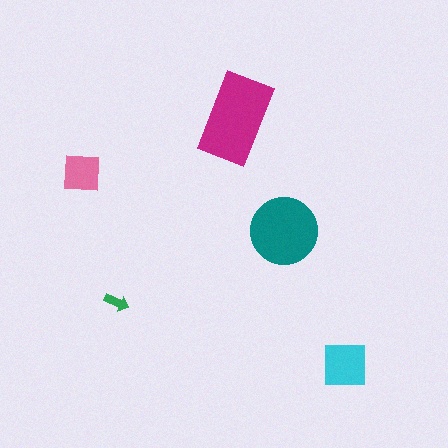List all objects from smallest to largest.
The green arrow, the pink square, the cyan square, the teal circle, the magenta rectangle.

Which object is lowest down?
The cyan square is bottommost.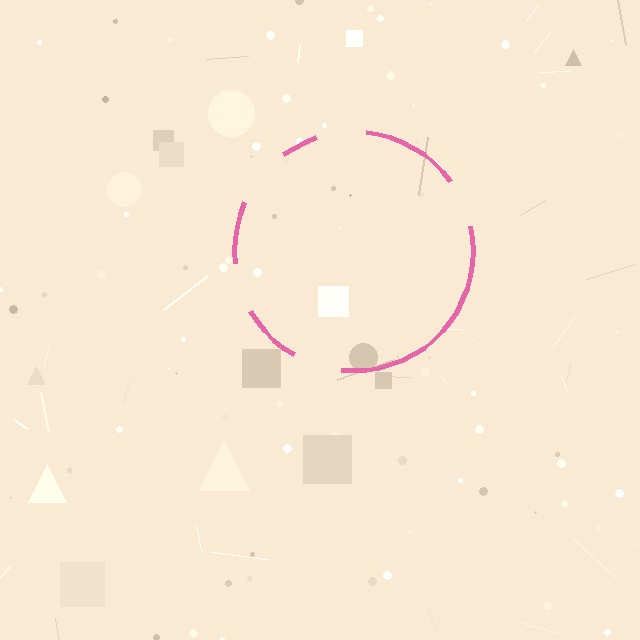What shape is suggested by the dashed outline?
The dashed outline suggests a circle.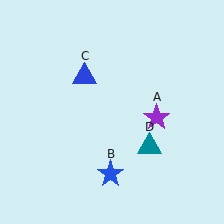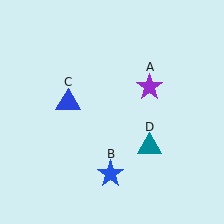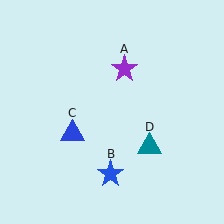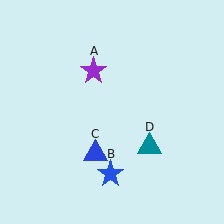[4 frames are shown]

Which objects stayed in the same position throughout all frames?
Blue star (object B) and teal triangle (object D) remained stationary.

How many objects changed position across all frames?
2 objects changed position: purple star (object A), blue triangle (object C).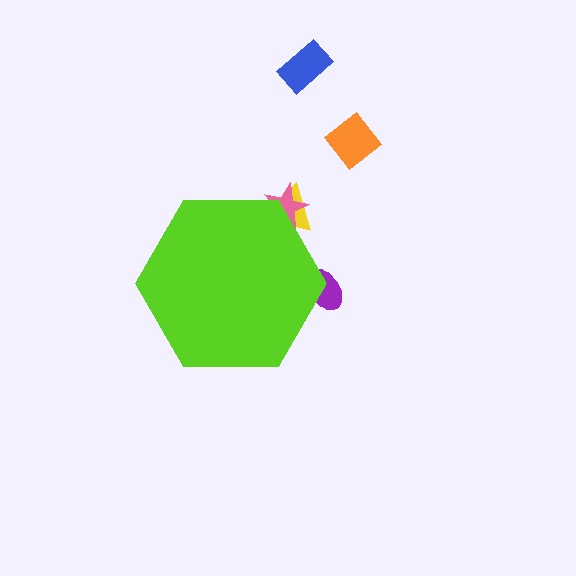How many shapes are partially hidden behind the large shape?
3 shapes are partially hidden.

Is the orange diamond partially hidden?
No, the orange diamond is fully visible.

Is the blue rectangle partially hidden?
No, the blue rectangle is fully visible.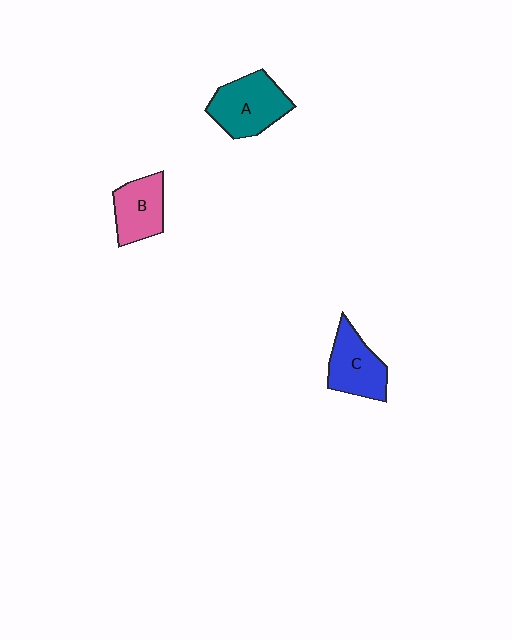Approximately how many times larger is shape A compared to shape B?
Approximately 1.3 times.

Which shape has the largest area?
Shape A (teal).